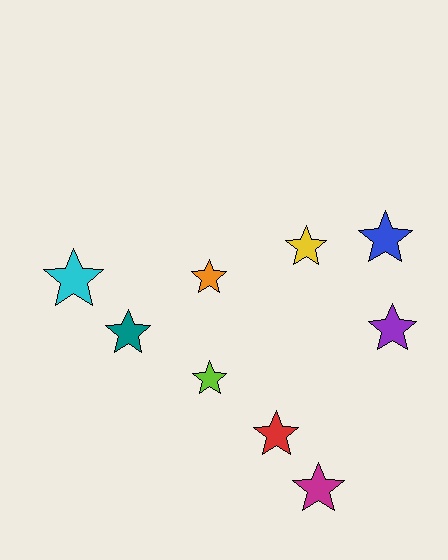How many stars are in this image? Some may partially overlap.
There are 9 stars.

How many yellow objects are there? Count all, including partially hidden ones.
There is 1 yellow object.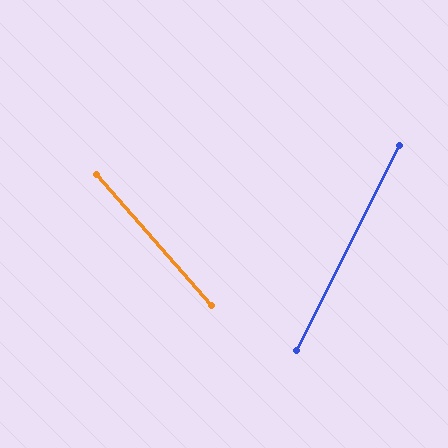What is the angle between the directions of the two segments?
Approximately 68 degrees.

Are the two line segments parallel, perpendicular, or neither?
Neither parallel nor perpendicular — they differ by about 68°.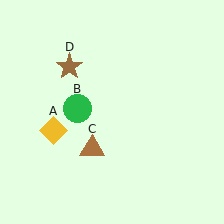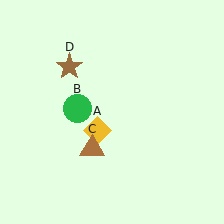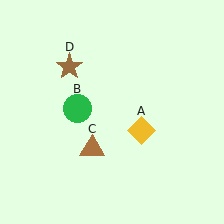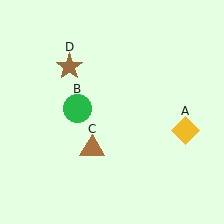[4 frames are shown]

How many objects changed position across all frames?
1 object changed position: yellow diamond (object A).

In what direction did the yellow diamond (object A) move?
The yellow diamond (object A) moved right.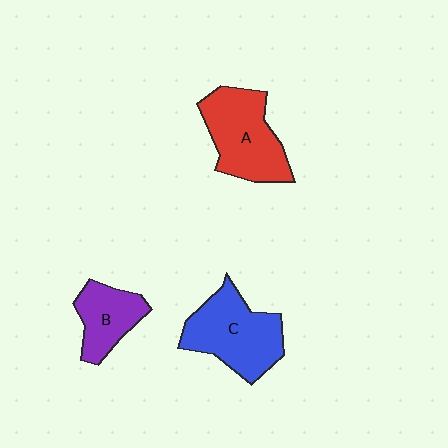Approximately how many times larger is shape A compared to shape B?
Approximately 1.6 times.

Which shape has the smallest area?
Shape B (purple).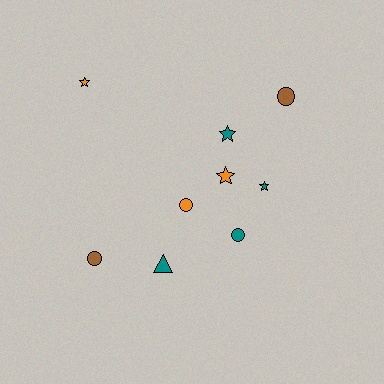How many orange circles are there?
There is 1 orange circle.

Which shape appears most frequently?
Circle, with 4 objects.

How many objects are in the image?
There are 9 objects.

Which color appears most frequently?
Teal, with 4 objects.